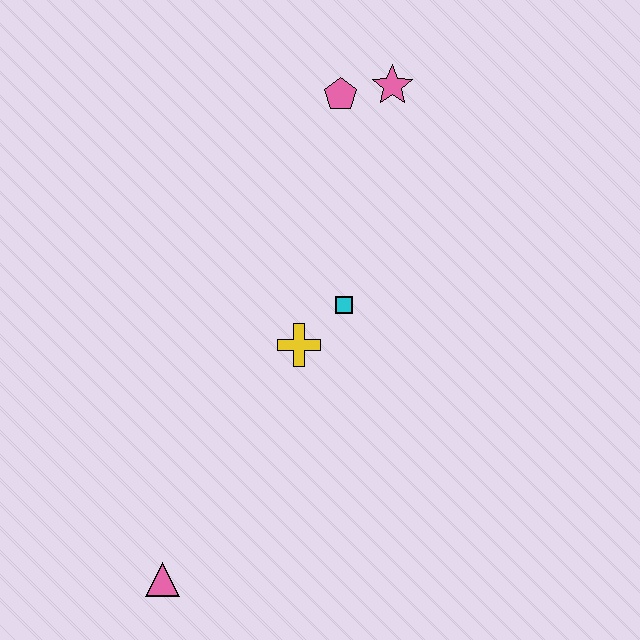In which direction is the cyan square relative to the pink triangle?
The cyan square is above the pink triangle.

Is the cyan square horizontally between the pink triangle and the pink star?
Yes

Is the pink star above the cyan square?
Yes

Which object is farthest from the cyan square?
The pink triangle is farthest from the cyan square.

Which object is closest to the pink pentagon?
The pink star is closest to the pink pentagon.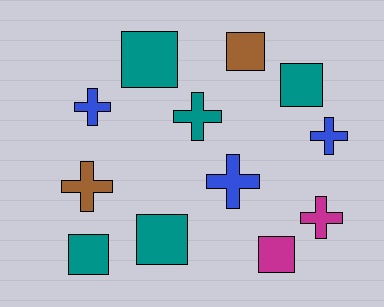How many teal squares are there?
There are 4 teal squares.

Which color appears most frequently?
Teal, with 5 objects.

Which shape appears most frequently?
Square, with 6 objects.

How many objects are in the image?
There are 12 objects.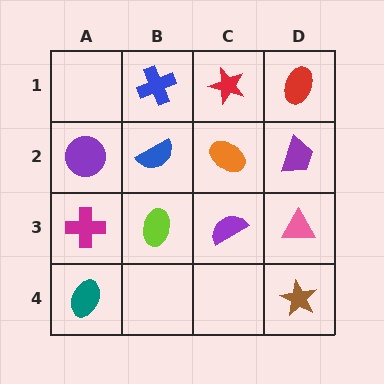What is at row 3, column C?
A purple semicircle.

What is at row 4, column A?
A teal ellipse.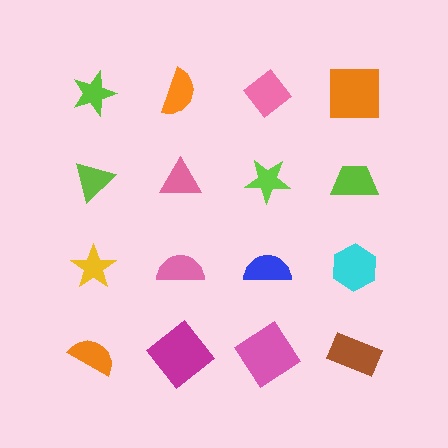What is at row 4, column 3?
A pink diamond.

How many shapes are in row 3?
4 shapes.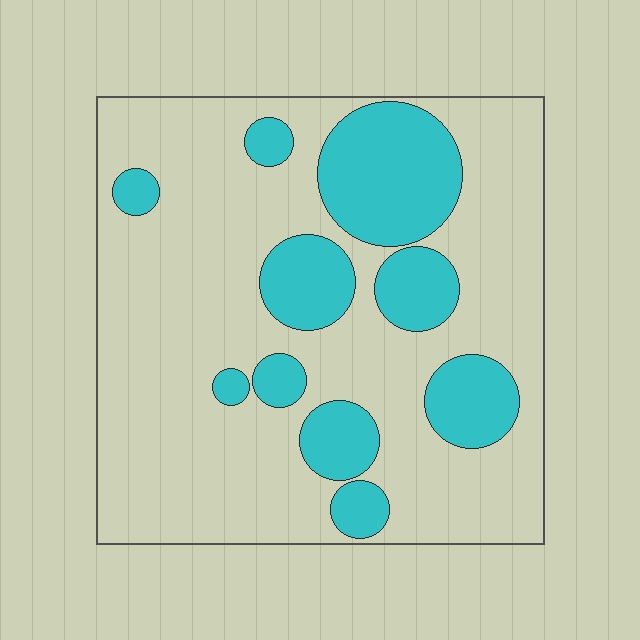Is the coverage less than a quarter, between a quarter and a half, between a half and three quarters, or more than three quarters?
Between a quarter and a half.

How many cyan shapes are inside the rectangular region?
10.